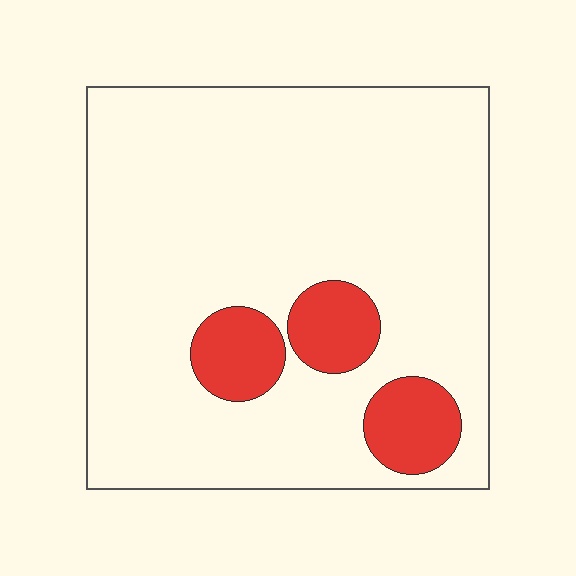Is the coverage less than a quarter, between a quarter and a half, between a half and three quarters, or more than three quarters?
Less than a quarter.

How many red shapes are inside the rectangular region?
3.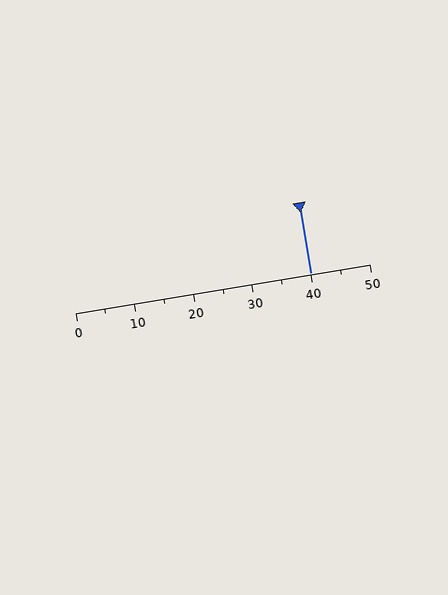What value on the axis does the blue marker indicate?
The marker indicates approximately 40.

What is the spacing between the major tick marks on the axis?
The major ticks are spaced 10 apart.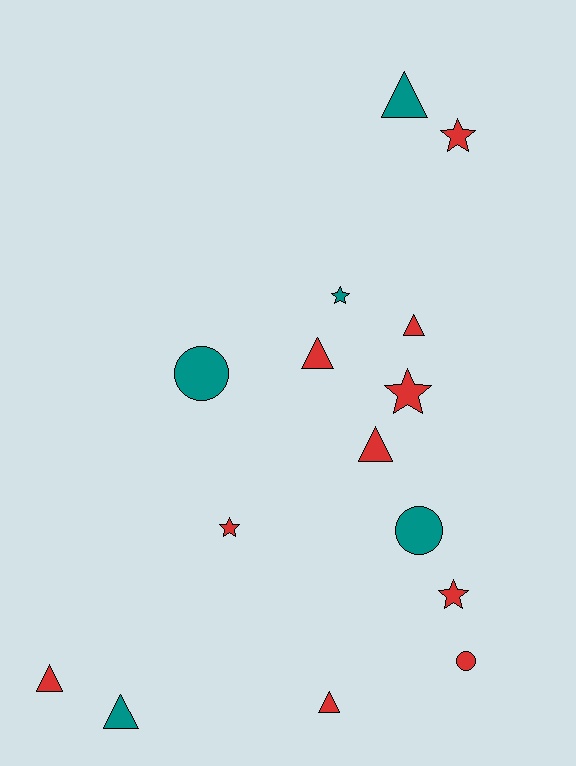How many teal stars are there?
There is 1 teal star.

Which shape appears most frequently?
Triangle, with 7 objects.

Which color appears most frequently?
Red, with 10 objects.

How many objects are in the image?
There are 15 objects.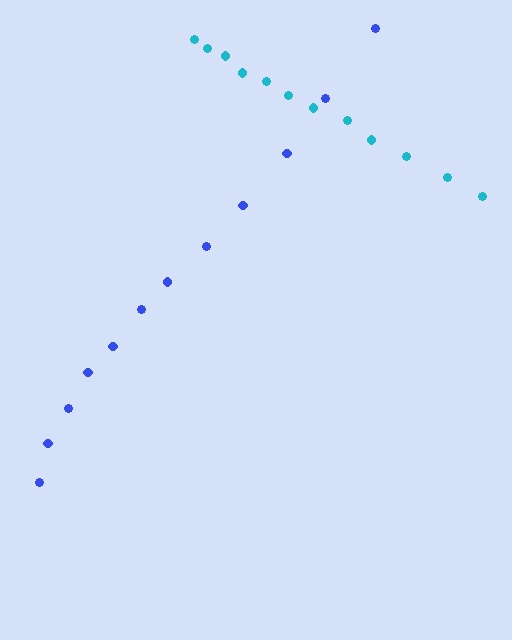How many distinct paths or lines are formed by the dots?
There are 2 distinct paths.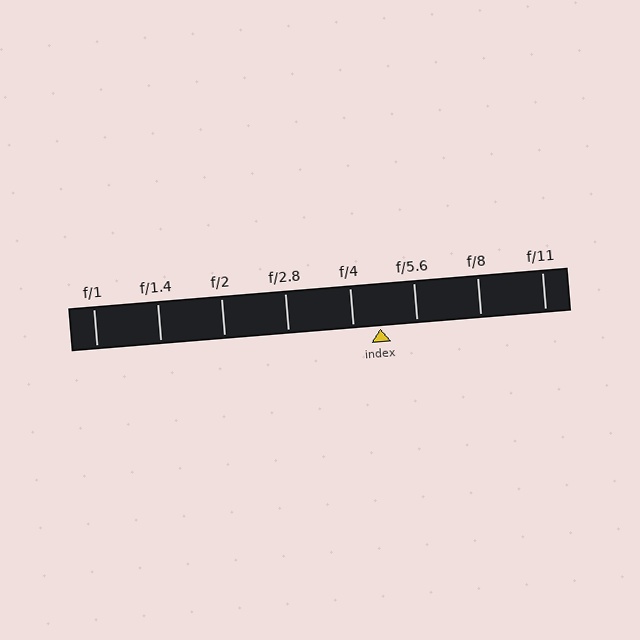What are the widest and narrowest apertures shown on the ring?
The widest aperture shown is f/1 and the narrowest is f/11.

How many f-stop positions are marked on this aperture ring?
There are 8 f-stop positions marked.